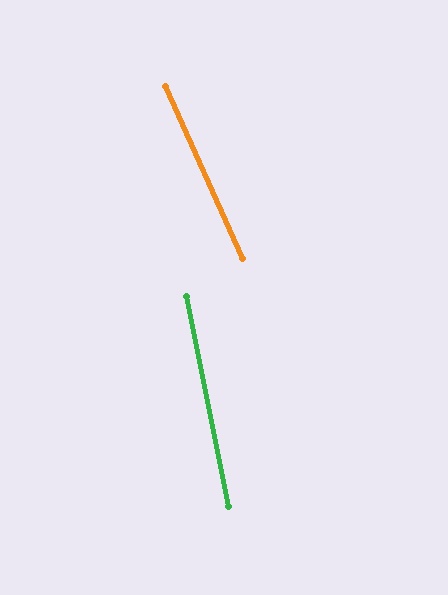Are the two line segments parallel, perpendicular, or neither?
Neither parallel nor perpendicular — they differ by about 13°.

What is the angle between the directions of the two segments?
Approximately 13 degrees.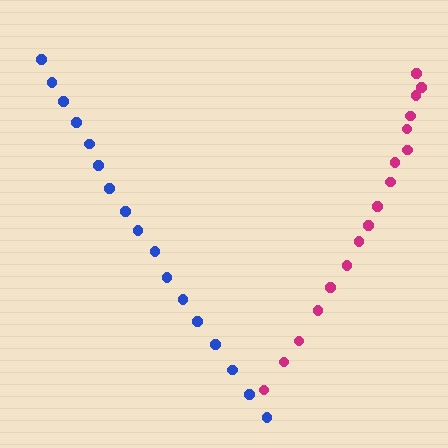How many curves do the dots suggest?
There are 2 distinct paths.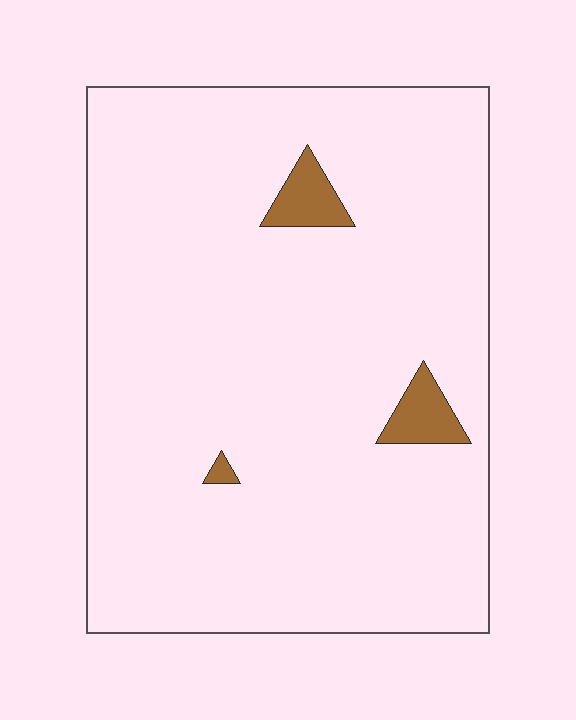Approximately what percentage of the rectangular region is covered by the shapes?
Approximately 5%.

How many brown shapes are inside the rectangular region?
3.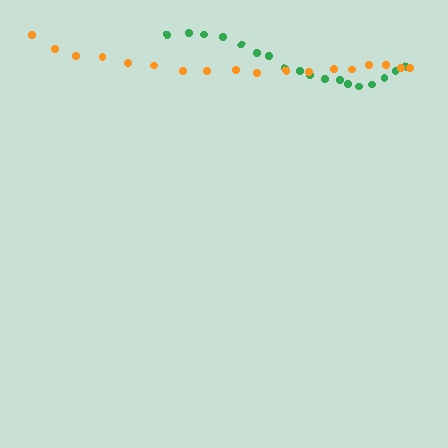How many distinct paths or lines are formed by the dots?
There are 2 distinct paths.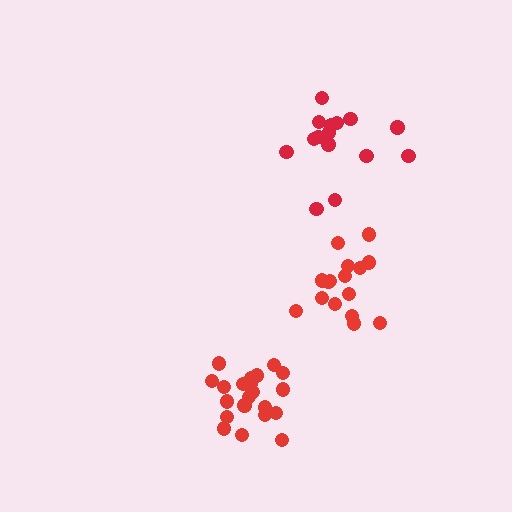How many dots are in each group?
Group 1: 15 dots, Group 2: 16 dots, Group 3: 21 dots (52 total).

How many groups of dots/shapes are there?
There are 3 groups.